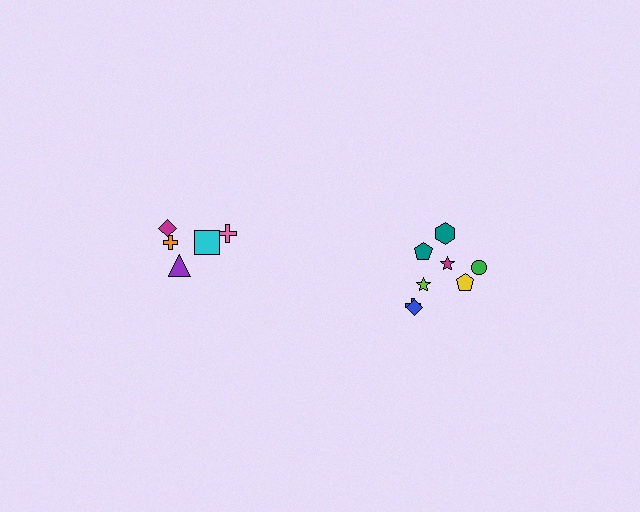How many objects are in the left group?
There are 5 objects.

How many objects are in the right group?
There are 8 objects.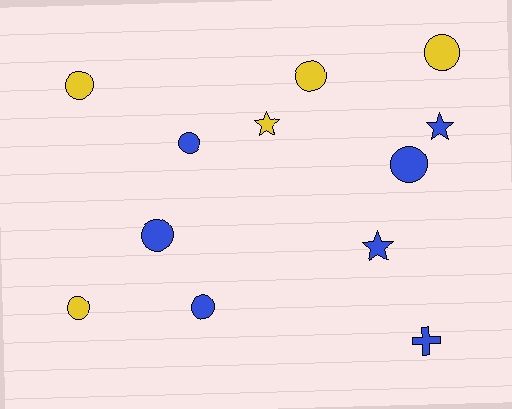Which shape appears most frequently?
Circle, with 8 objects.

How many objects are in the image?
There are 12 objects.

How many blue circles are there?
There are 4 blue circles.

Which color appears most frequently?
Blue, with 7 objects.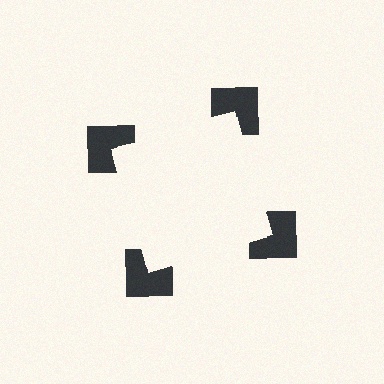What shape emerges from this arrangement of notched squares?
An illusory square — its edges are inferred from the aligned wedge cuts in the notched squares, not physically drawn.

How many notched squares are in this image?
There are 4 — one at each vertex of the illusory square.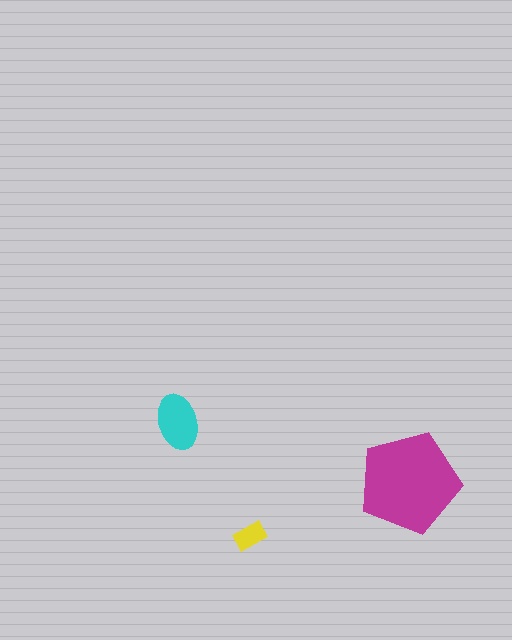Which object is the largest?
The magenta pentagon.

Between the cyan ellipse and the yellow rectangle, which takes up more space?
The cyan ellipse.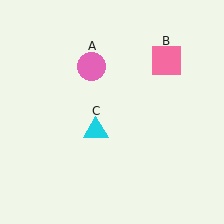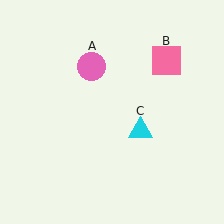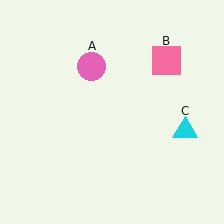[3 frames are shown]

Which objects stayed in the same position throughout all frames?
Pink circle (object A) and pink square (object B) remained stationary.